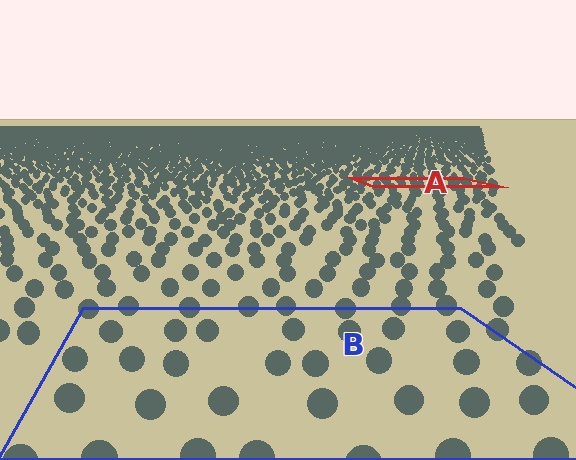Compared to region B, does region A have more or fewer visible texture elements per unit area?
Region A has more texture elements per unit area — they are packed more densely because it is farther away.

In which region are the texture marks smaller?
The texture marks are smaller in region A, because it is farther away.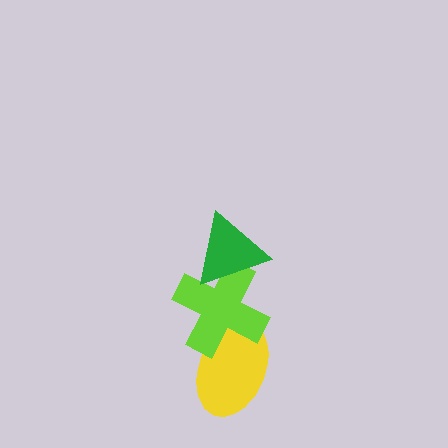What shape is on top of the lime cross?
The green triangle is on top of the lime cross.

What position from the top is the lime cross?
The lime cross is 2nd from the top.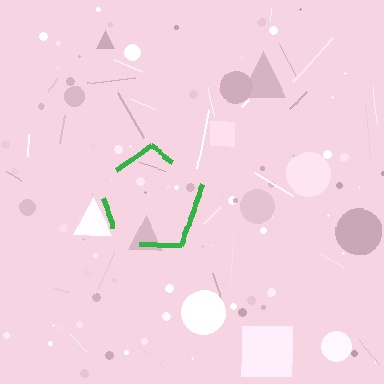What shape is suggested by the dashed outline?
The dashed outline suggests a pentagon.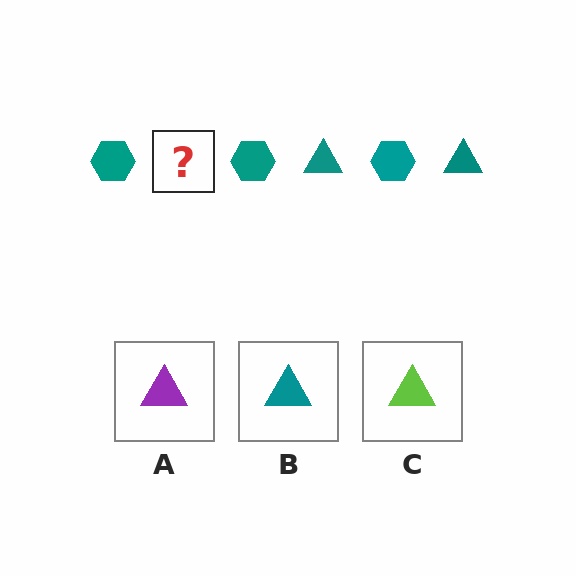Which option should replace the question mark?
Option B.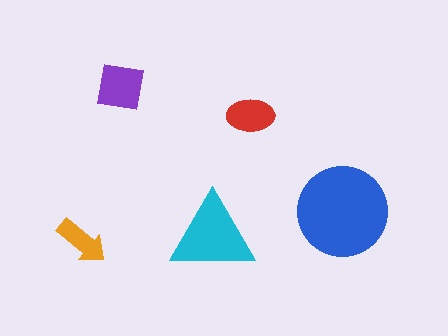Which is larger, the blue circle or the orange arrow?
The blue circle.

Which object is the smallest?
The orange arrow.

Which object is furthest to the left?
The orange arrow is leftmost.